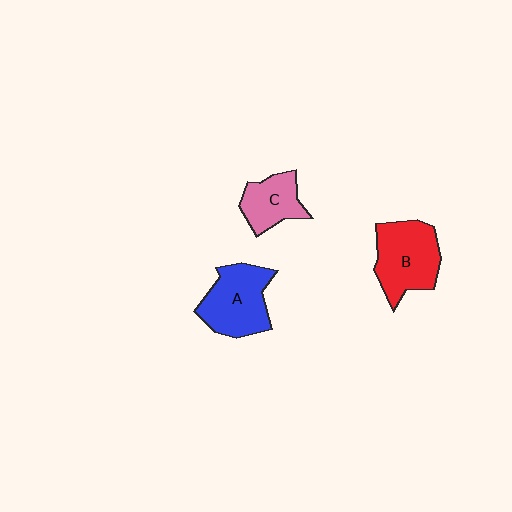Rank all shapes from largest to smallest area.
From largest to smallest: B (red), A (blue), C (pink).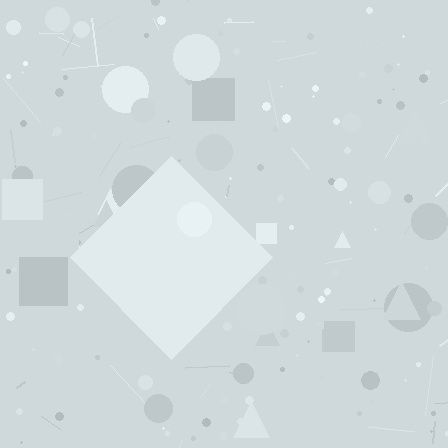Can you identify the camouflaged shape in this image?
The camouflaged shape is a diamond.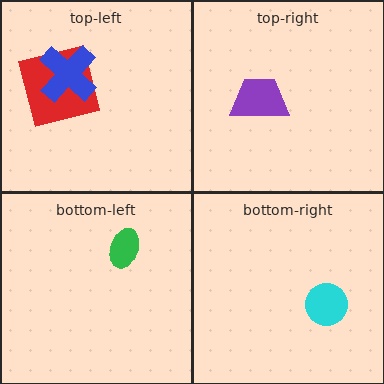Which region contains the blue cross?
The top-left region.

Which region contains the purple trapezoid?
The top-right region.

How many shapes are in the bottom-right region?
1.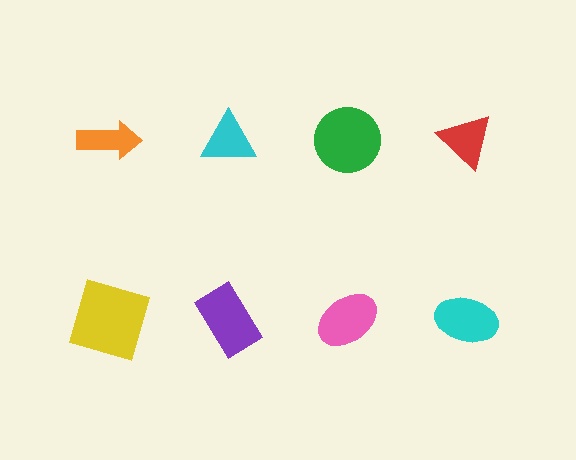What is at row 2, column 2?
A purple rectangle.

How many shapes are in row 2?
4 shapes.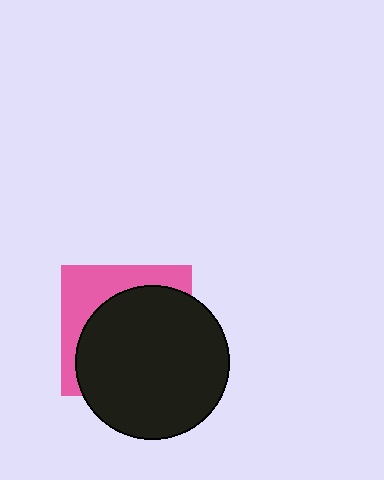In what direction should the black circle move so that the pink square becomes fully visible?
The black circle should move toward the lower-right. That is the shortest direction to clear the overlap and leave the pink square fully visible.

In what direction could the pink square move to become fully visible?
The pink square could move toward the upper-left. That would shift it out from behind the black circle entirely.